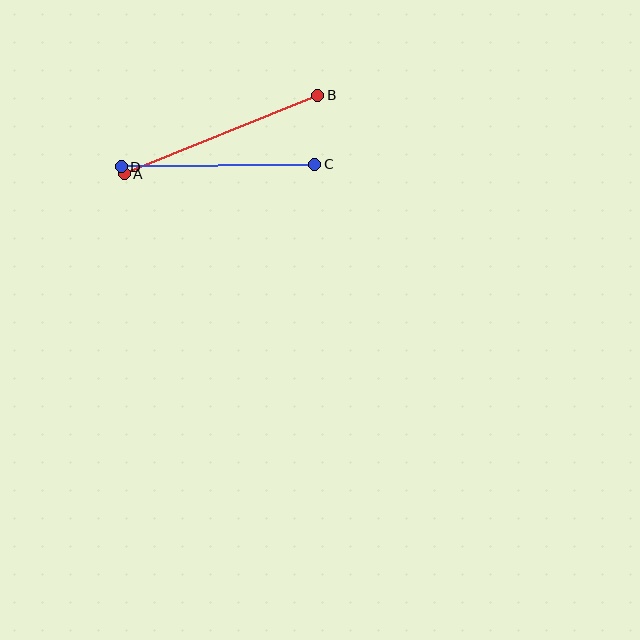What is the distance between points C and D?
The distance is approximately 193 pixels.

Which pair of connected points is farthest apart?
Points A and B are farthest apart.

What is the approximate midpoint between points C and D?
The midpoint is at approximately (218, 165) pixels.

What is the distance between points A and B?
The distance is approximately 208 pixels.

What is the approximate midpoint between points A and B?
The midpoint is at approximately (221, 135) pixels.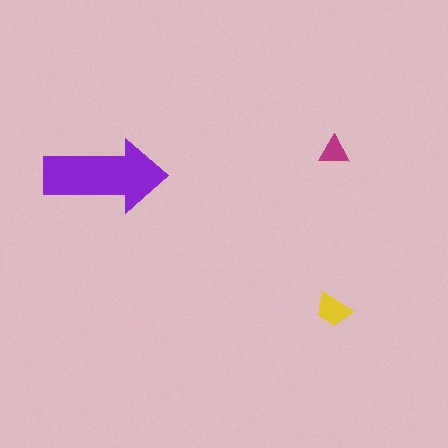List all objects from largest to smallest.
The purple arrow, the yellow trapezoid, the magenta triangle.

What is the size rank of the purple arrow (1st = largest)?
1st.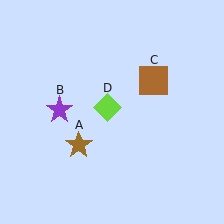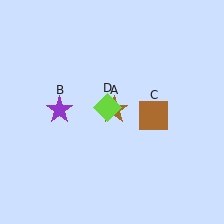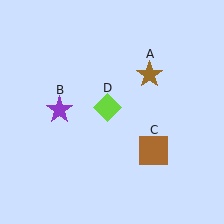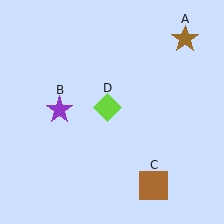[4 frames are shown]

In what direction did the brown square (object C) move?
The brown square (object C) moved down.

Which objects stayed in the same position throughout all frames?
Purple star (object B) and lime diamond (object D) remained stationary.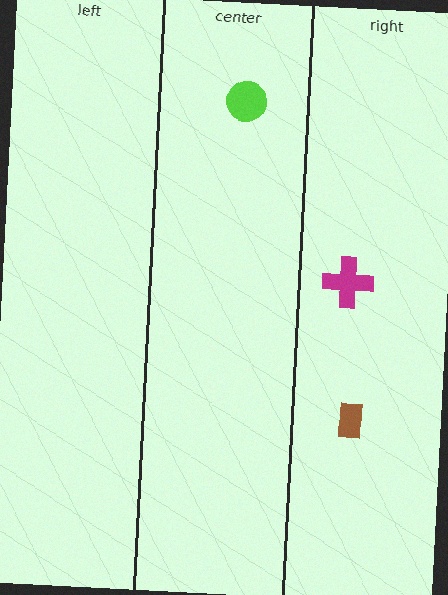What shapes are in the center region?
The lime circle.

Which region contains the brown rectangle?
The right region.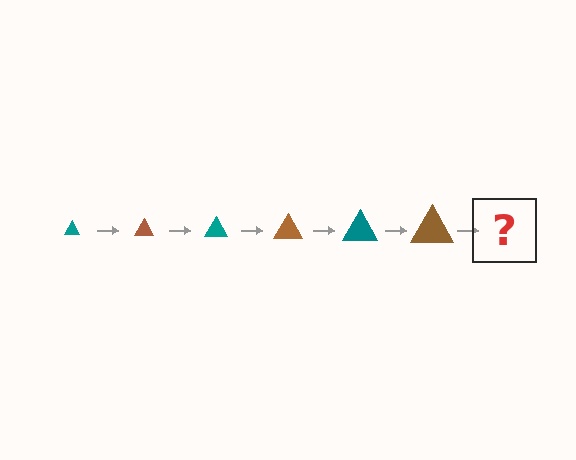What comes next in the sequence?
The next element should be a teal triangle, larger than the previous one.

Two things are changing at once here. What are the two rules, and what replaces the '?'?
The two rules are that the triangle grows larger each step and the color cycles through teal and brown. The '?' should be a teal triangle, larger than the previous one.